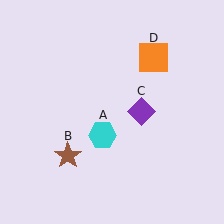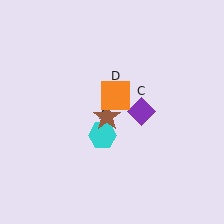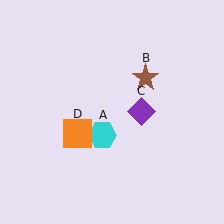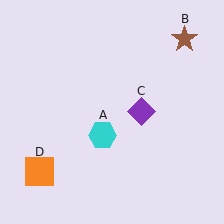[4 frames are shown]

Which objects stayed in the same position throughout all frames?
Cyan hexagon (object A) and purple diamond (object C) remained stationary.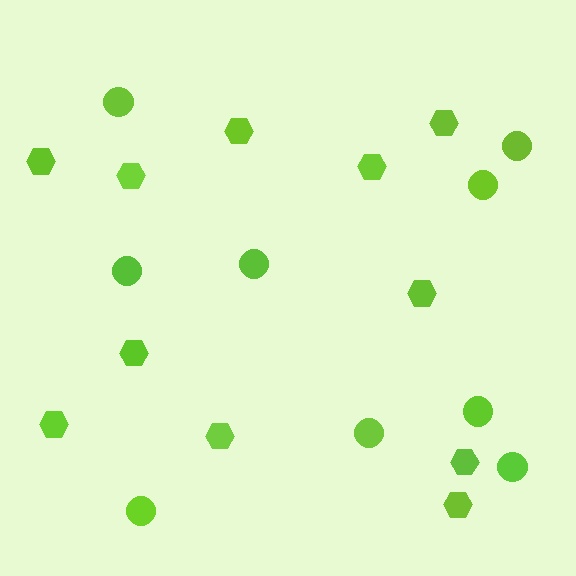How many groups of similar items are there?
There are 2 groups: one group of circles (9) and one group of hexagons (11).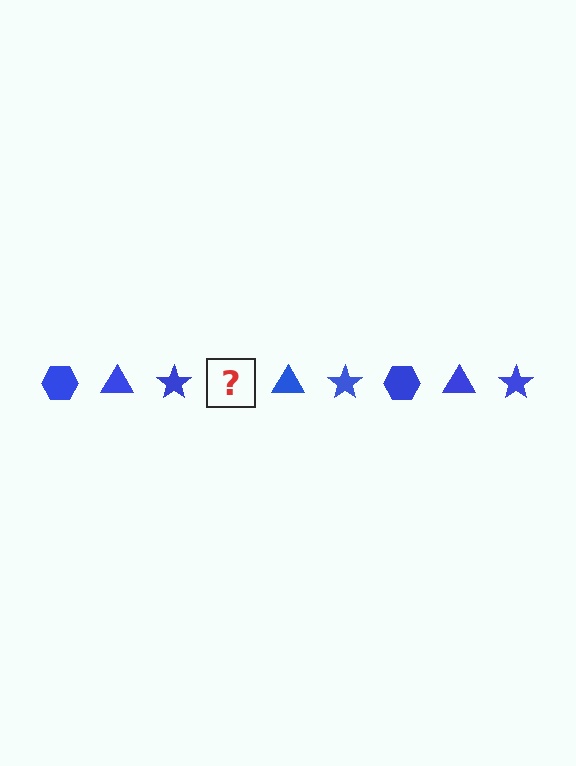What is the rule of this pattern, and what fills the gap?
The rule is that the pattern cycles through hexagon, triangle, star shapes in blue. The gap should be filled with a blue hexagon.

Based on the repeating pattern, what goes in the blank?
The blank should be a blue hexagon.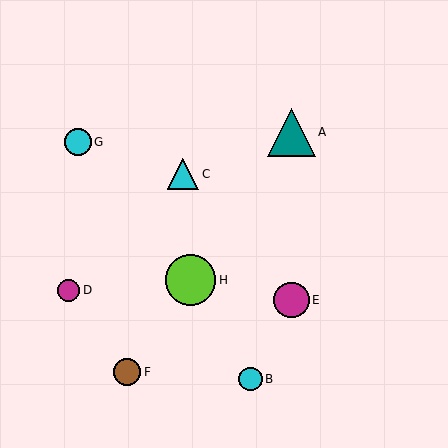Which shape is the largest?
The lime circle (labeled H) is the largest.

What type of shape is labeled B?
Shape B is a cyan circle.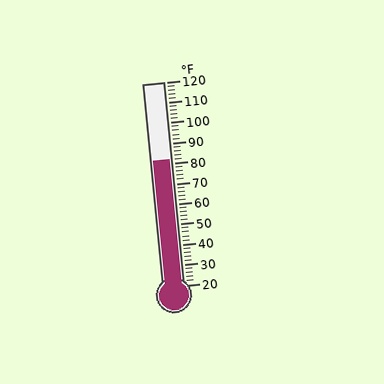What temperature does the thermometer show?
The thermometer shows approximately 82°F.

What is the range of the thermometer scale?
The thermometer scale ranges from 20°F to 120°F.